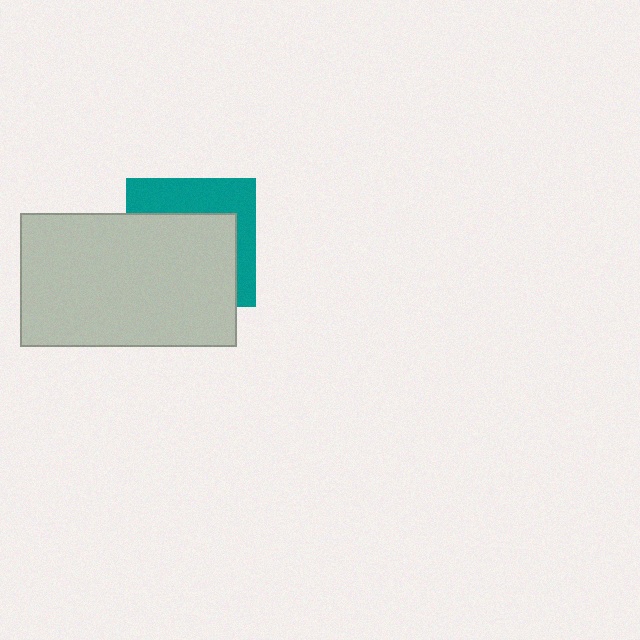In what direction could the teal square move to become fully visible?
The teal square could move up. That would shift it out from behind the light gray rectangle entirely.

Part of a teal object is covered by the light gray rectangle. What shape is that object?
It is a square.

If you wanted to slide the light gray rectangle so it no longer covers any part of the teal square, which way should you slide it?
Slide it down — that is the most direct way to separate the two shapes.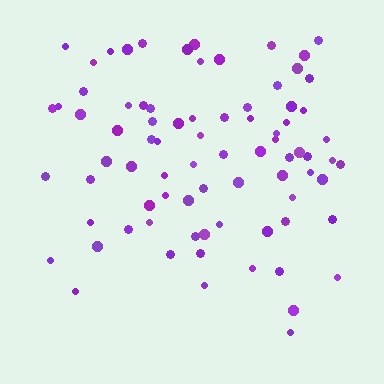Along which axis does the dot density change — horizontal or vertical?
Vertical.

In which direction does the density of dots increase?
From bottom to top, with the top side densest.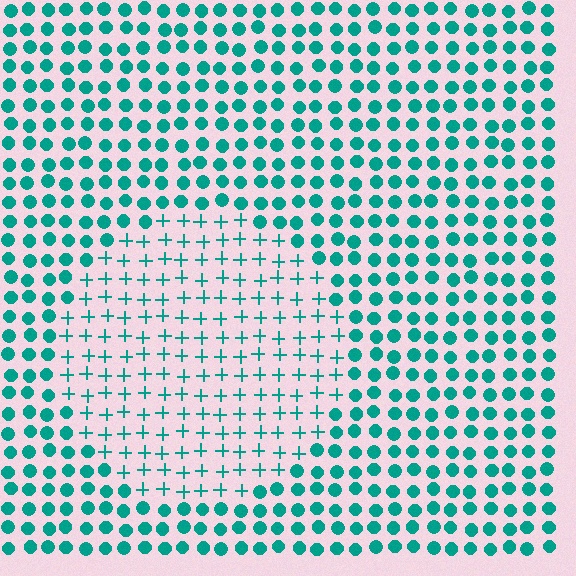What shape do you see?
I see a circle.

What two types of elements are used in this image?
The image uses plus signs inside the circle region and circles outside it.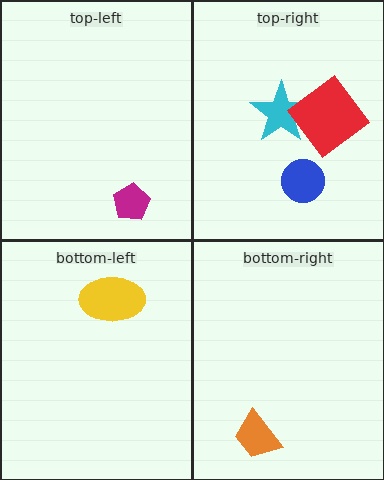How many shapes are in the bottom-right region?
1.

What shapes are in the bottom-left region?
The yellow ellipse.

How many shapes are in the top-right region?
3.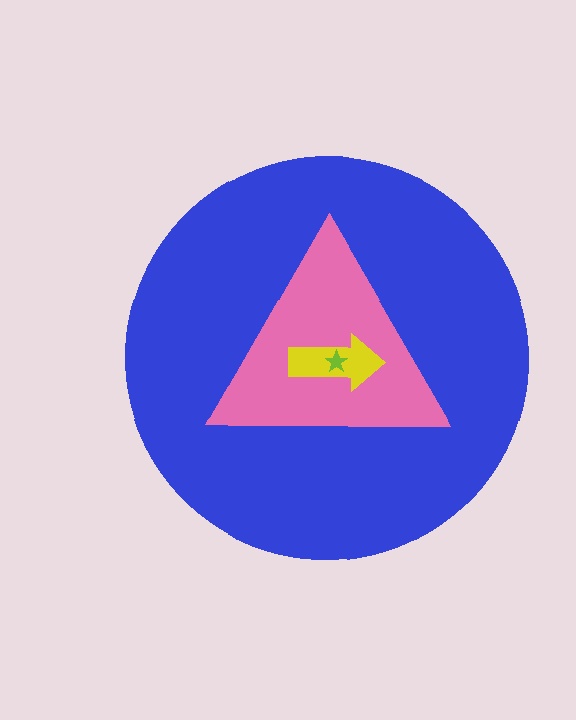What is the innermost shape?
The lime star.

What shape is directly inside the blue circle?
The pink triangle.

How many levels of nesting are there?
4.